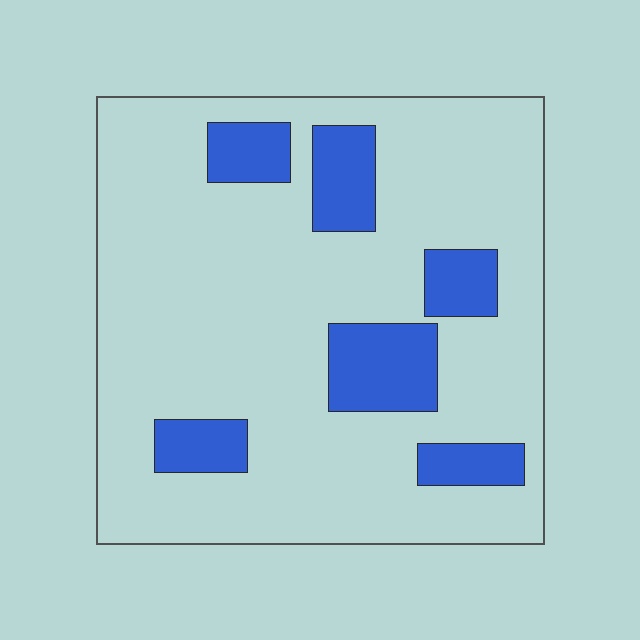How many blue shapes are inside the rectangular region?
6.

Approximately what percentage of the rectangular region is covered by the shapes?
Approximately 20%.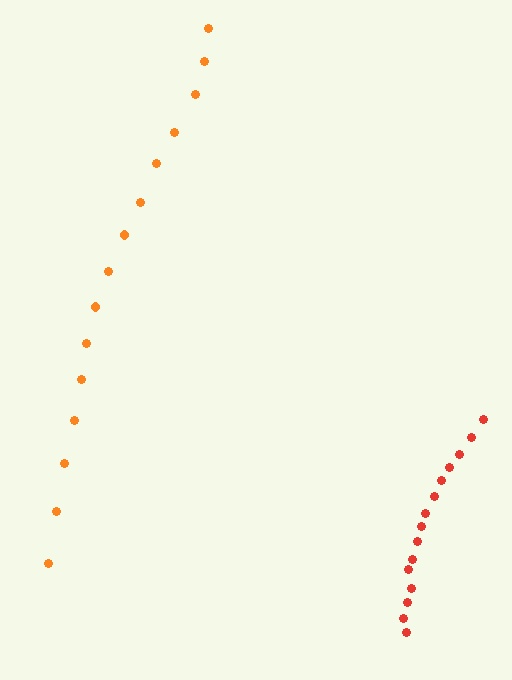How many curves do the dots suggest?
There are 2 distinct paths.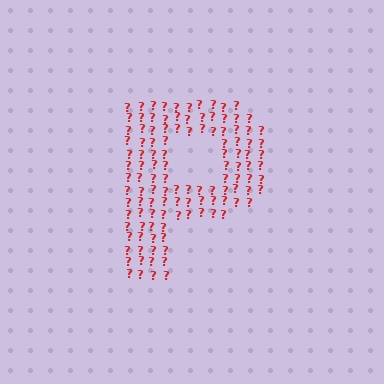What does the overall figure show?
The overall figure shows the letter P.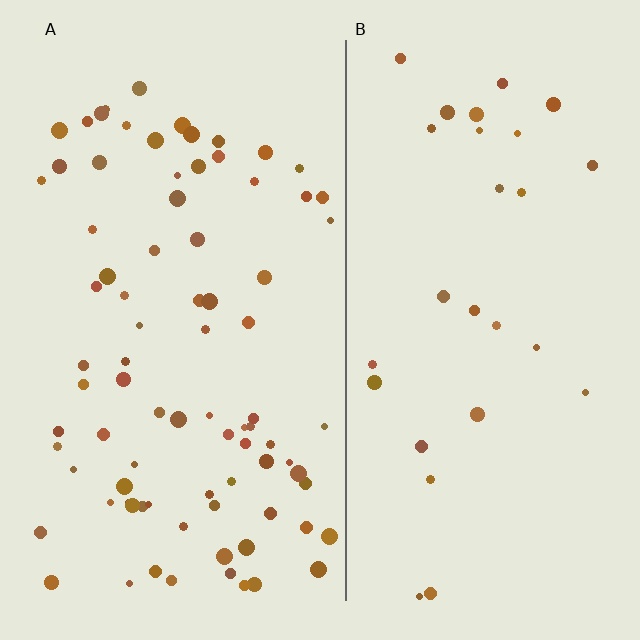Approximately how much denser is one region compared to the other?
Approximately 3.0× — region A over region B.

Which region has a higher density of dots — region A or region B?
A (the left).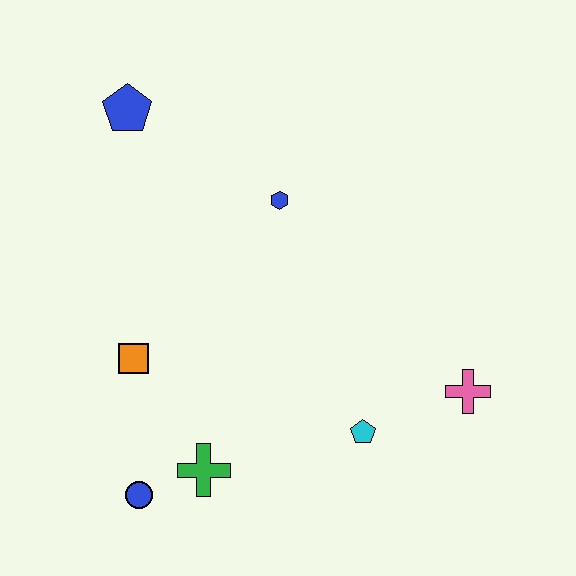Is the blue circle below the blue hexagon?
Yes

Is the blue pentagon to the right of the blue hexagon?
No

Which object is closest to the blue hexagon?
The blue pentagon is closest to the blue hexagon.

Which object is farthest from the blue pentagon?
The pink cross is farthest from the blue pentagon.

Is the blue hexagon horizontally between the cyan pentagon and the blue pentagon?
Yes